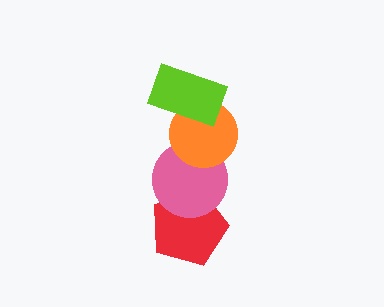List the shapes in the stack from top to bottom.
From top to bottom: the lime rectangle, the orange circle, the pink circle, the red pentagon.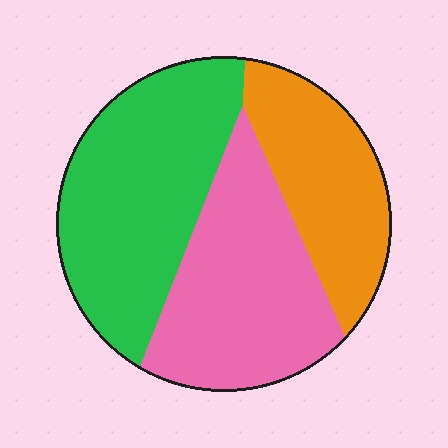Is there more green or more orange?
Green.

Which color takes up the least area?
Orange, at roughly 25%.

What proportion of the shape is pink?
Pink covers 35% of the shape.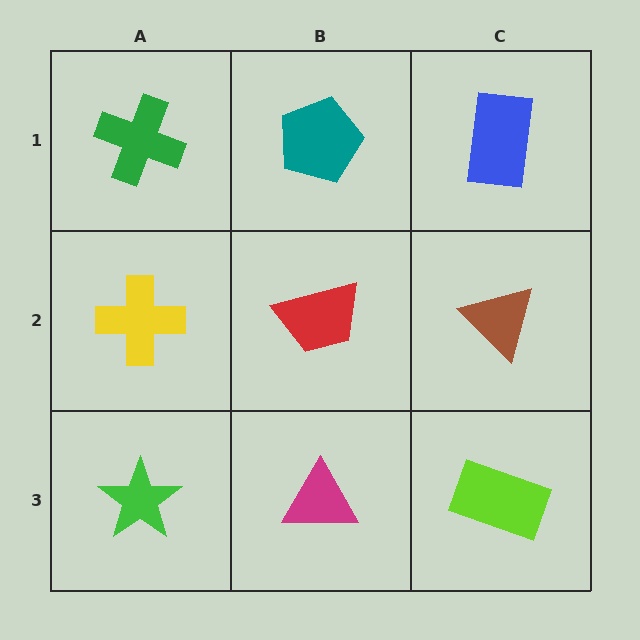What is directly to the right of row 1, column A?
A teal pentagon.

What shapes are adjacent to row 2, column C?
A blue rectangle (row 1, column C), a lime rectangle (row 3, column C), a red trapezoid (row 2, column B).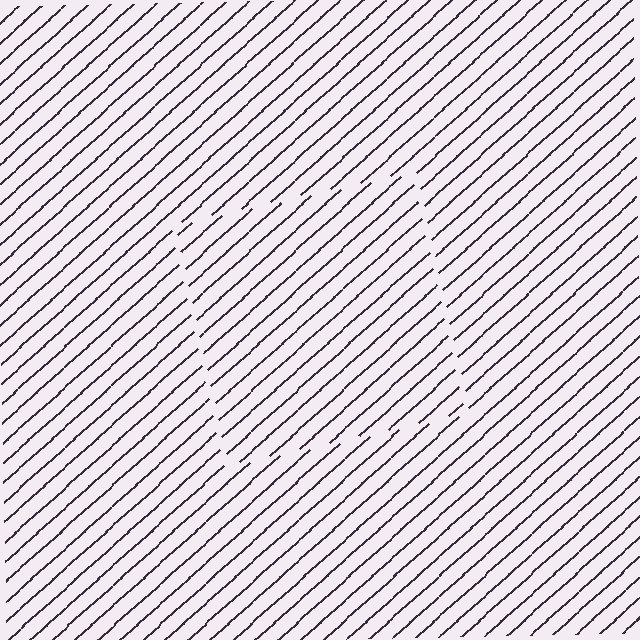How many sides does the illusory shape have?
4 sides — the line-ends trace a square.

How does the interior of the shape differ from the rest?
The interior of the shape contains the same grating, shifted by half a period — the contour is defined by the phase discontinuity where line-ends from the inner and outer gratings abut.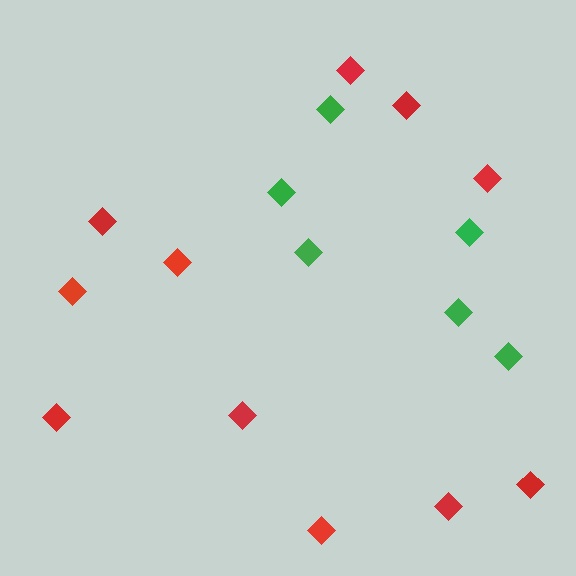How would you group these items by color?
There are 2 groups: one group of red diamonds (11) and one group of green diamonds (6).